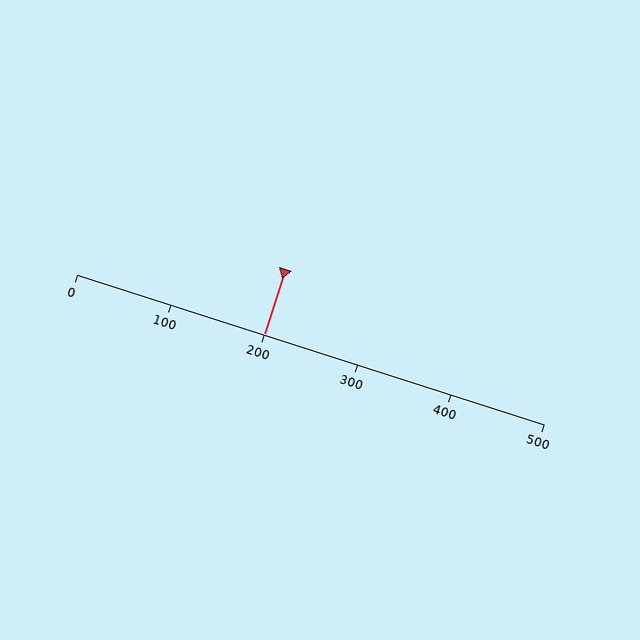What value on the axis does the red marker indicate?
The marker indicates approximately 200.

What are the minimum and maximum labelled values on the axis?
The axis runs from 0 to 500.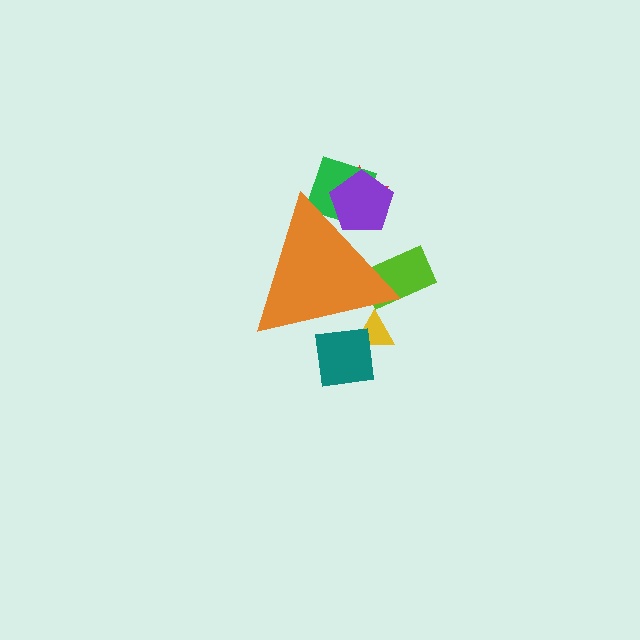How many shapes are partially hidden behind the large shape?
6 shapes are partially hidden.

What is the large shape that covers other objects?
An orange triangle.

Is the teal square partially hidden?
Yes, the teal square is partially hidden behind the orange triangle.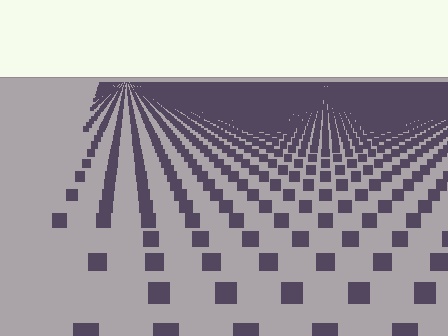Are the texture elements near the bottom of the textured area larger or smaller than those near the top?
Larger. Near the bottom, elements are closer to the viewer and appear at a bigger on-screen size.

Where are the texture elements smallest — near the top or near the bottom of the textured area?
Near the top.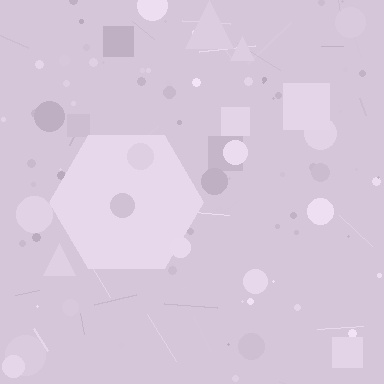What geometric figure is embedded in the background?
A hexagon is embedded in the background.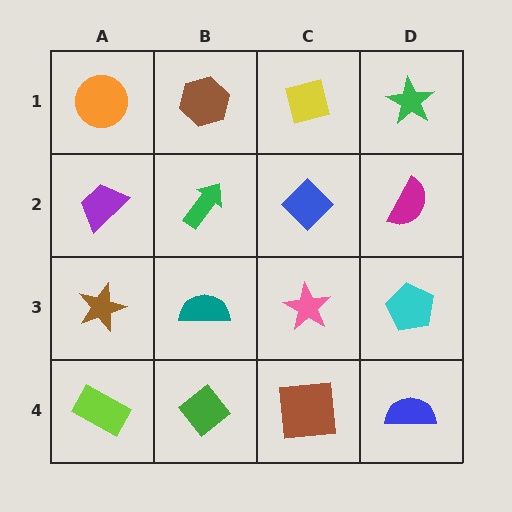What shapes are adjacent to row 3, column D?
A magenta semicircle (row 2, column D), a blue semicircle (row 4, column D), a pink star (row 3, column C).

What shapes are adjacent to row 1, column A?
A purple trapezoid (row 2, column A), a brown hexagon (row 1, column B).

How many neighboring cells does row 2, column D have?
3.